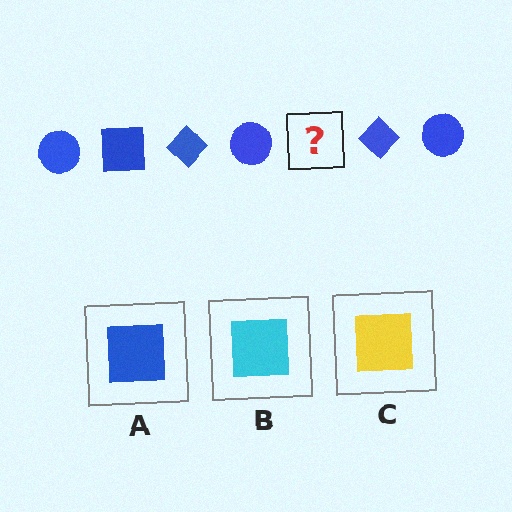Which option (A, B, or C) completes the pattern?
A.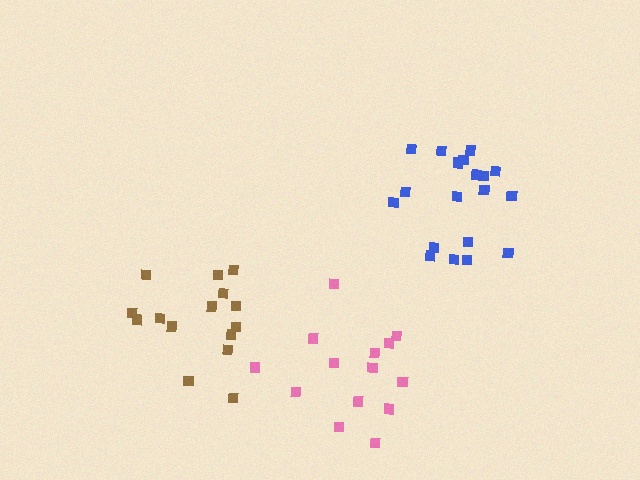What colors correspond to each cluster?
The clusters are colored: pink, blue, brown.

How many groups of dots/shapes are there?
There are 3 groups.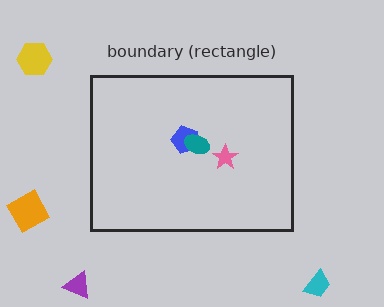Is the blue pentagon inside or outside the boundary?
Inside.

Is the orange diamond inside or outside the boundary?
Outside.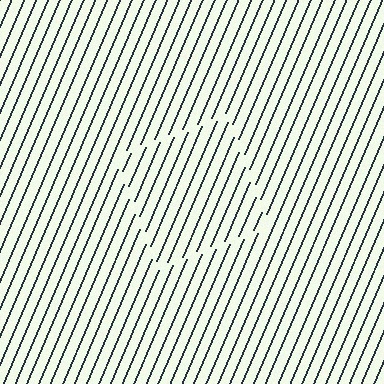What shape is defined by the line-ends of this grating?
An illusory square. The interior of the shape contains the same grating, shifted by half a period — the contour is defined by the phase discontinuity where line-ends from the inner and outer gratings abut.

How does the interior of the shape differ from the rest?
The interior of the shape contains the same grating, shifted by half a period — the contour is defined by the phase discontinuity where line-ends from the inner and outer gratings abut.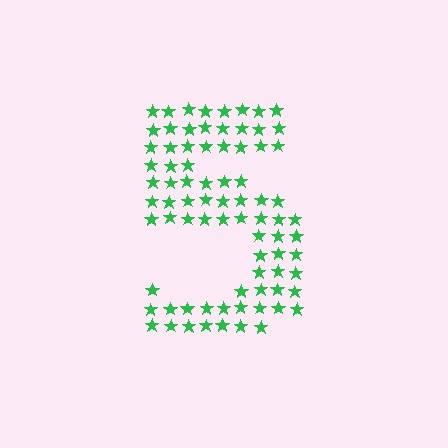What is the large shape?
The large shape is the digit 5.